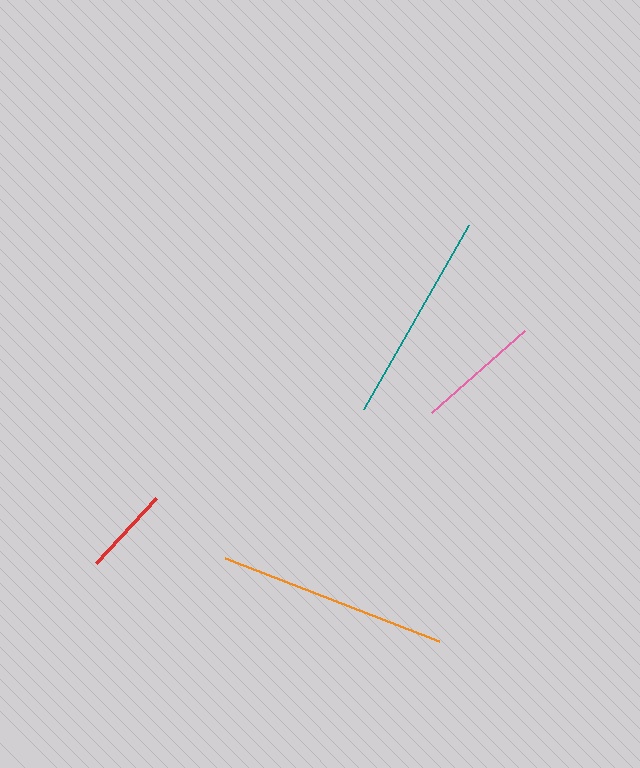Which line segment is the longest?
The orange line is the longest at approximately 230 pixels.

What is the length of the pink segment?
The pink segment is approximately 124 pixels long.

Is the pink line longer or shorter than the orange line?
The orange line is longer than the pink line.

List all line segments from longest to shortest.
From longest to shortest: orange, teal, pink, red.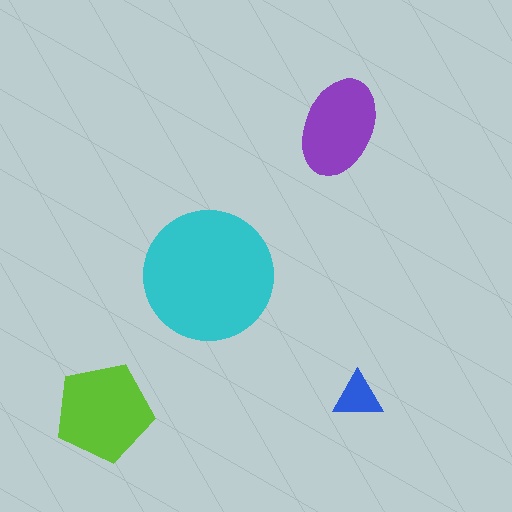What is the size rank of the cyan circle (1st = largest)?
1st.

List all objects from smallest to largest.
The blue triangle, the purple ellipse, the lime pentagon, the cyan circle.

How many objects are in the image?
There are 4 objects in the image.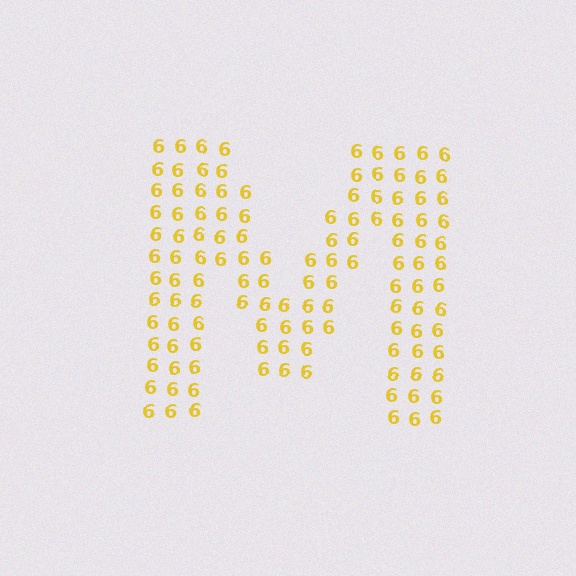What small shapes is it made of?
It is made of small digit 6's.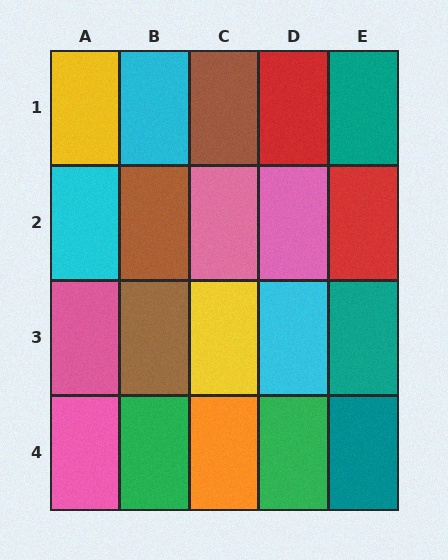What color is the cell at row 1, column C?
Brown.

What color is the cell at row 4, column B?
Green.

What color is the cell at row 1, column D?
Red.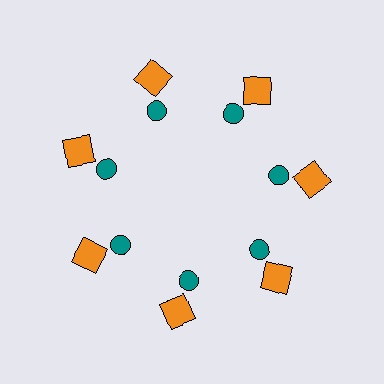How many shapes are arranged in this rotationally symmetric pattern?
There are 14 shapes, arranged in 7 groups of 2.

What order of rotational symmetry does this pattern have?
This pattern has 7-fold rotational symmetry.